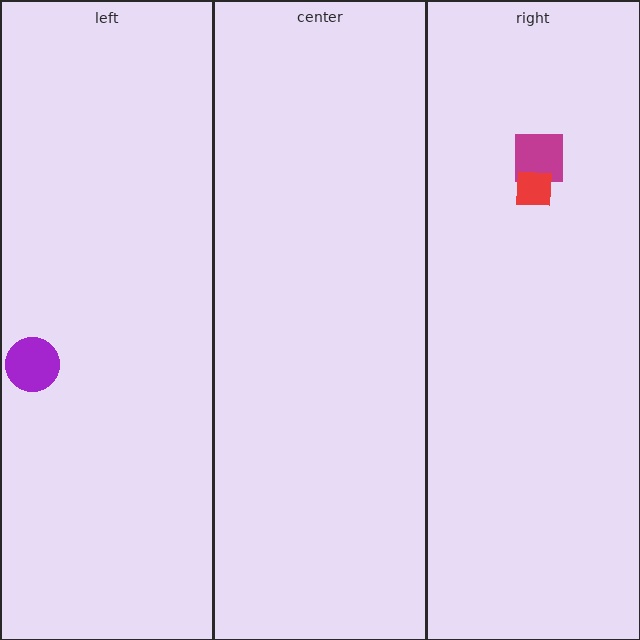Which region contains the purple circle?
The left region.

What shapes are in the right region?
The magenta square, the red square.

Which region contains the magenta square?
The right region.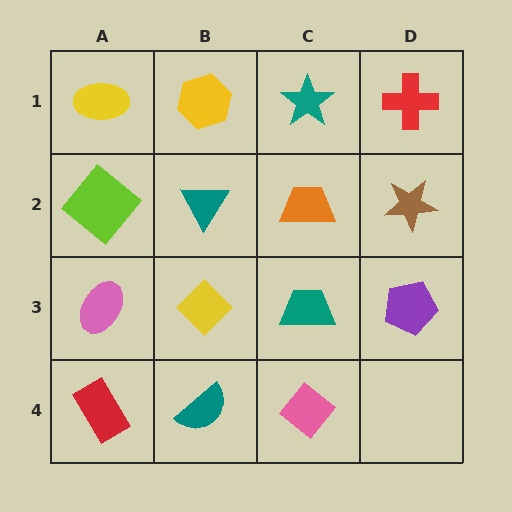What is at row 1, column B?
A yellow hexagon.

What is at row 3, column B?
A yellow diamond.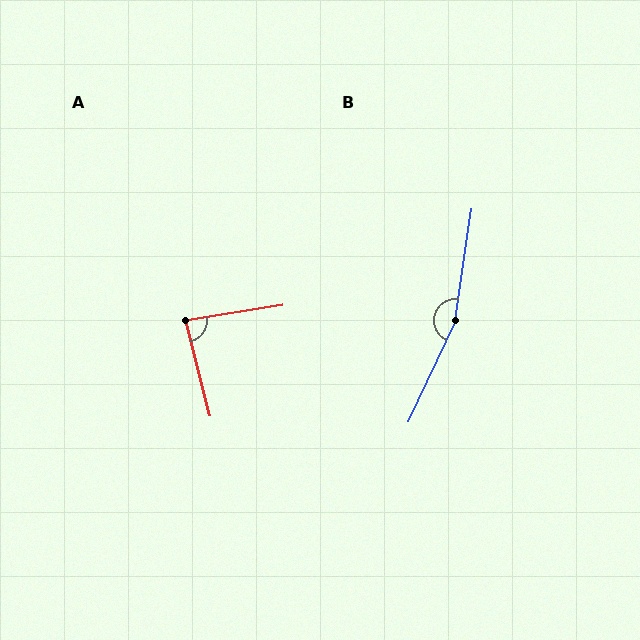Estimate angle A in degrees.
Approximately 85 degrees.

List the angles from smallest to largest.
A (85°), B (163°).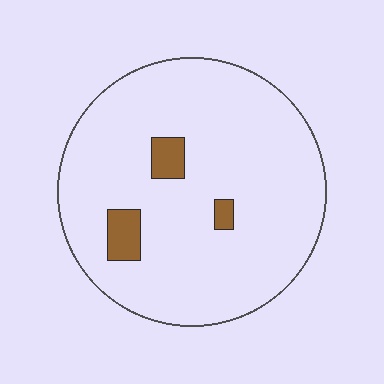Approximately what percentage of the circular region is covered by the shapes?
Approximately 5%.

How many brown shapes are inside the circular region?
3.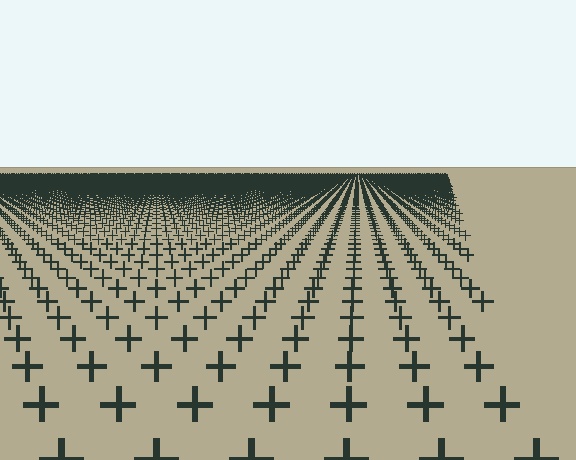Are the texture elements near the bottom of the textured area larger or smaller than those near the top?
Larger. Near the bottom, elements are closer to the viewer and appear at a bigger on-screen size.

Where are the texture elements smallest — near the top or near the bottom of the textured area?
Near the top.